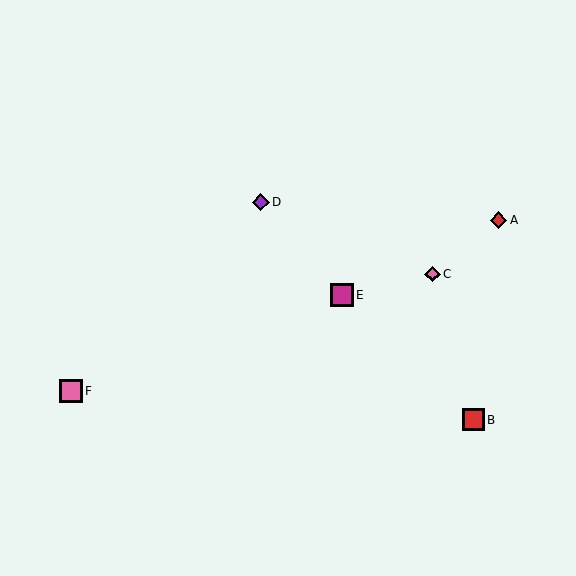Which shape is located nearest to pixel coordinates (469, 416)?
The red square (labeled B) at (474, 420) is nearest to that location.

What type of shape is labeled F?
Shape F is a pink square.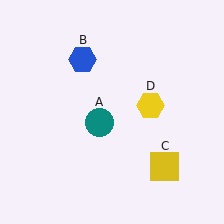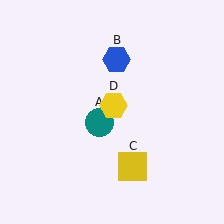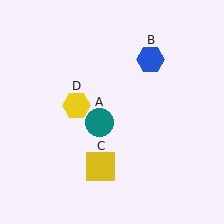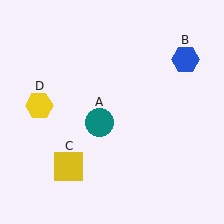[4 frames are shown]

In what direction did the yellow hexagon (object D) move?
The yellow hexagon (object D) moved left.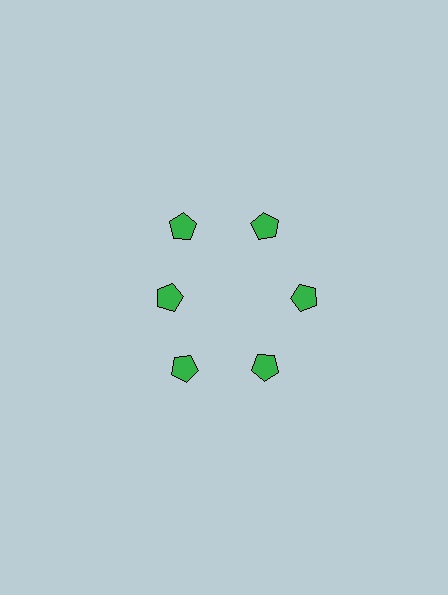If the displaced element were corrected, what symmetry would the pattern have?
It would have 6-fold rotational symmetry — the pattern would map onto itself every 60 degrees.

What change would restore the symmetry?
The symmetry would be restored by moving it outward, back onto the ring so that all 6 pentagons sit at equal angles and equal distance from the center.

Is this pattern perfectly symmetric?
No. The 6 green pentagons are arranged in a ring, but one element near the 9 o'clock position is pulled inward toward the center, breaking the 6-fold rotational symmetry.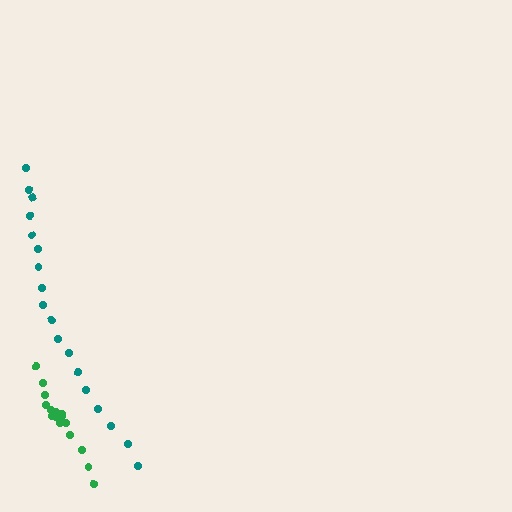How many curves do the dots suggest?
There are 2 distinct paths.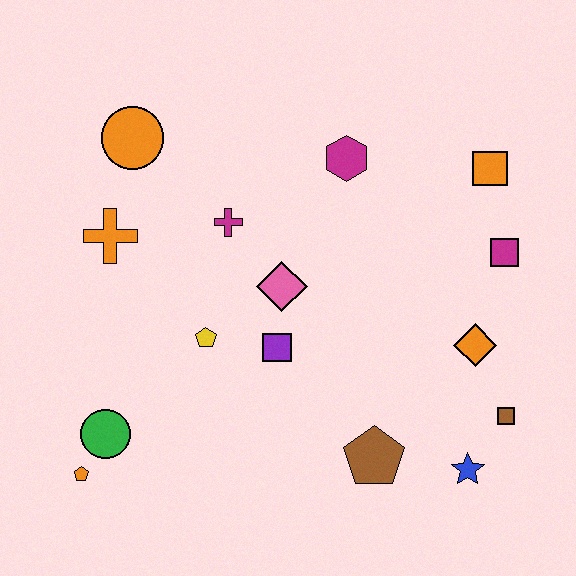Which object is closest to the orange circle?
The orange cross is closest to the orange circle.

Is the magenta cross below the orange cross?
No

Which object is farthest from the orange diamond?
The orange pentagon is farthest from the orange diamond.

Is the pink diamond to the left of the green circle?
No